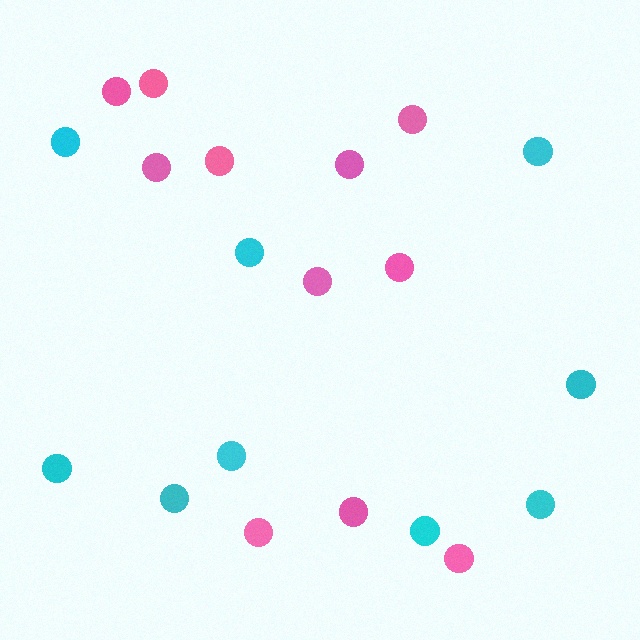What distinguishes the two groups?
There are 2 groups: one group of cyan circles (9) and one group of pink circles (11).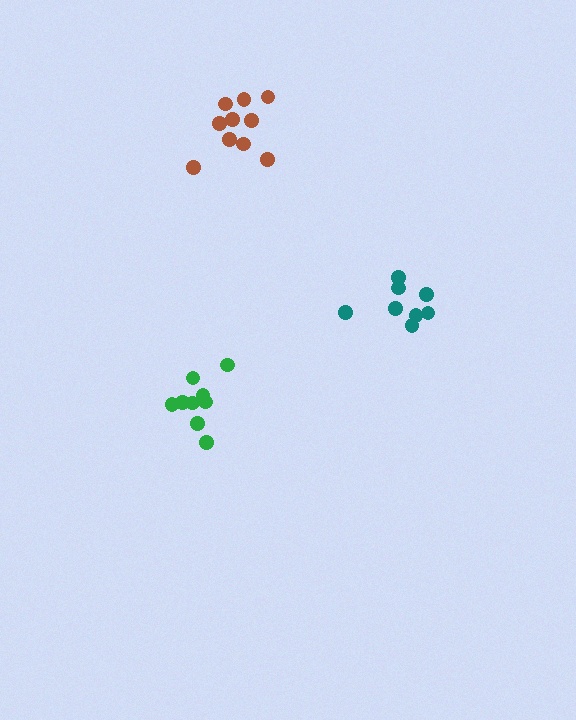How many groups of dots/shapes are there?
There are 3 groups.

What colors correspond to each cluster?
The clusters are colored: brown, teal, green.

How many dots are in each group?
Group 1: 10 dots, Group 2: 8 dots, Group 3: 9 dots (27 total).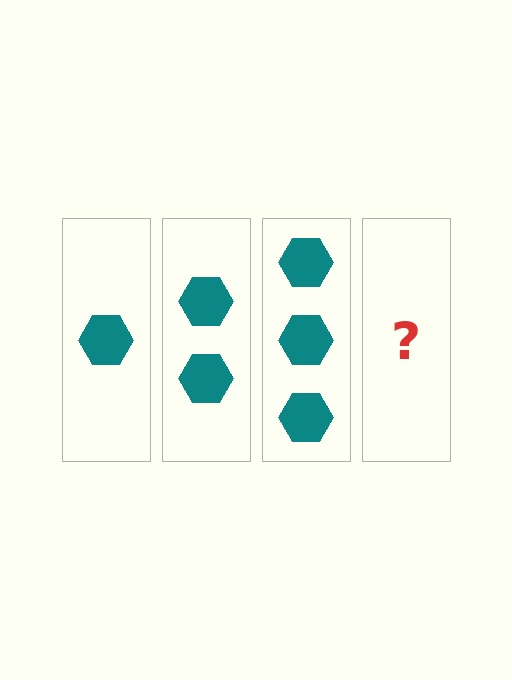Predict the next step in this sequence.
The next step is 4 hexagons.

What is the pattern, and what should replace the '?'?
The pattern is that each step adds one more hexagon. The '?' should be 4 hexagons.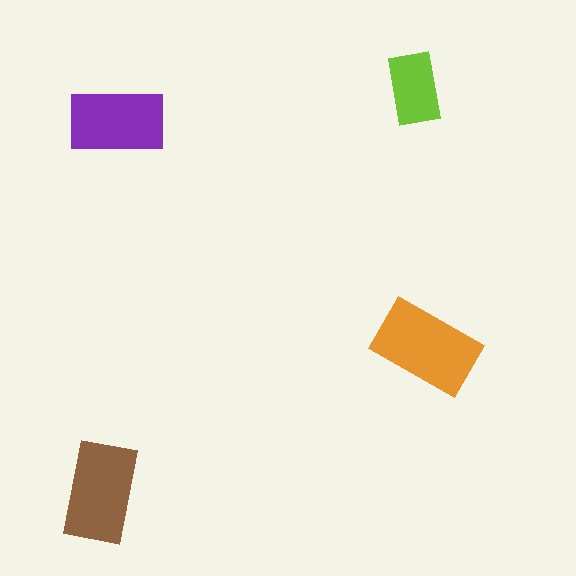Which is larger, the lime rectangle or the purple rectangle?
The purple one.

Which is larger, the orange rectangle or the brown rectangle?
The orange one.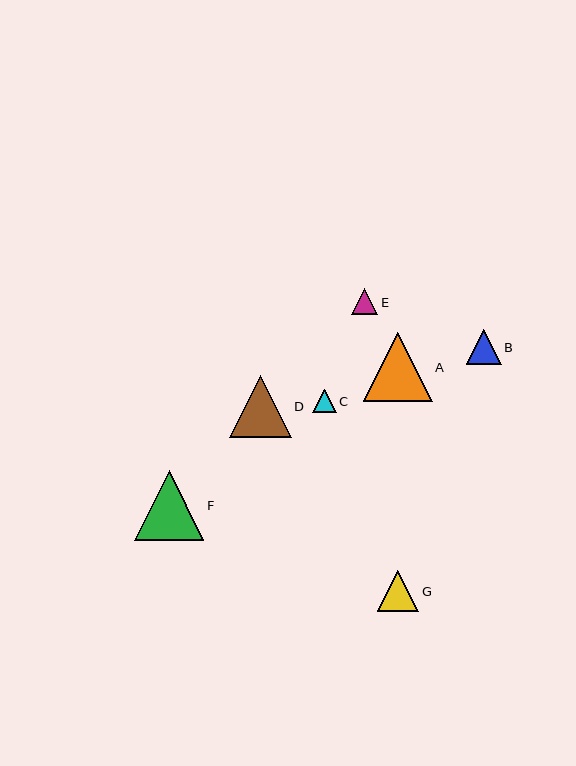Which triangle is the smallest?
Triangle C is the smallest with a size of approximately 24 pixels.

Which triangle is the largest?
Triangle F is the largest with a size of approximately 70 pixels.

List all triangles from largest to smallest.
From largest to smallest: F, A, D, G, B, E, C.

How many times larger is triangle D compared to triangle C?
Triangle D is approximately 2.6 times the size of triangle C.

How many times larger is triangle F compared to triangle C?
Triangle F is approximately 3.0 times the size of triangle C.